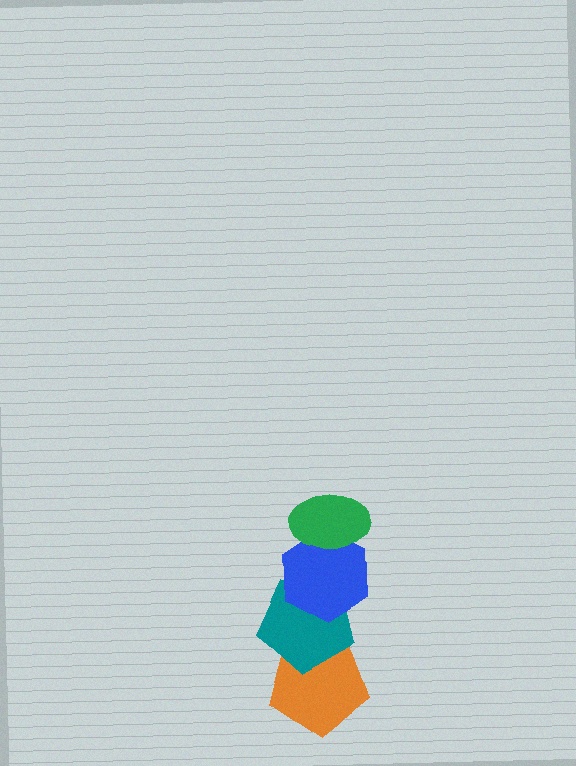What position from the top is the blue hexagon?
The blue hexagon is 2nd from the top.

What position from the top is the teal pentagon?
The teal pentagon is 3rd from the top.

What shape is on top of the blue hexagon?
The green ellipse is on top of the blue hexagon.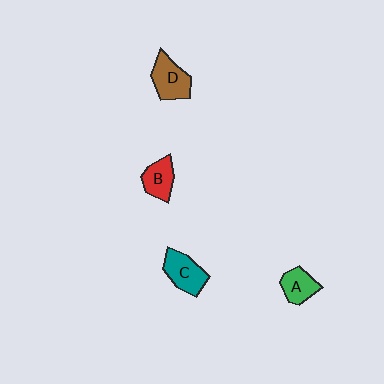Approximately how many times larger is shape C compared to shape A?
Approximately 1.3 times.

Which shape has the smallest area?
Shape A (green).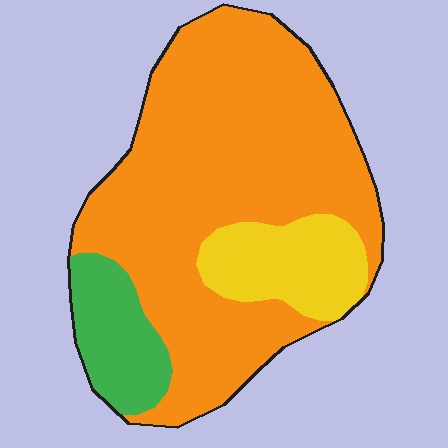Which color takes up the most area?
Orange, at roughly 75%.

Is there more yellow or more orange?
Orange.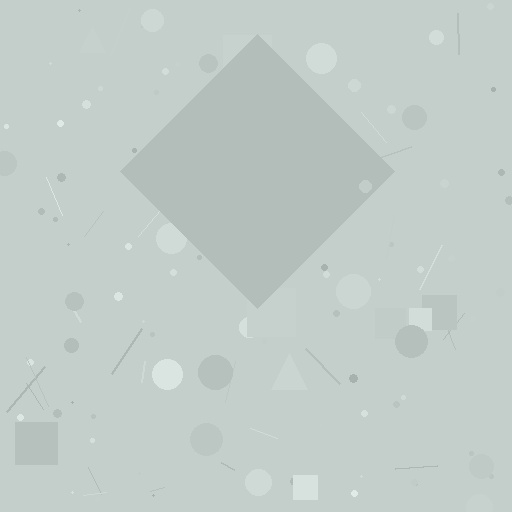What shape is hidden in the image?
A diamond is hidden in the image.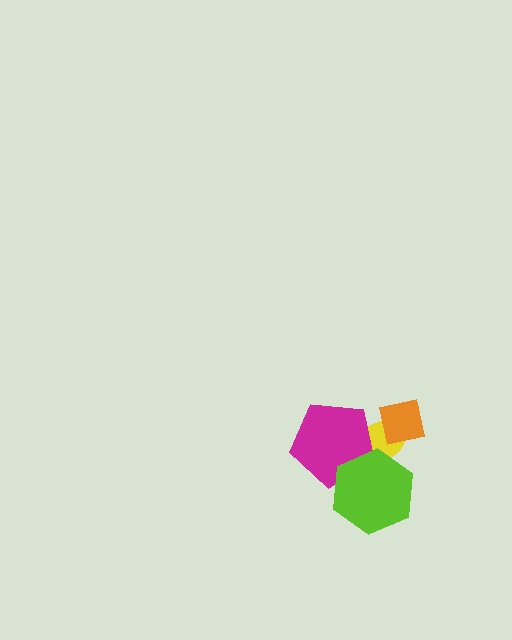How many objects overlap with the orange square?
1 object overlaps with the orange square.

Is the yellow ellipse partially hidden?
Yes, it is partially covered by another shape.